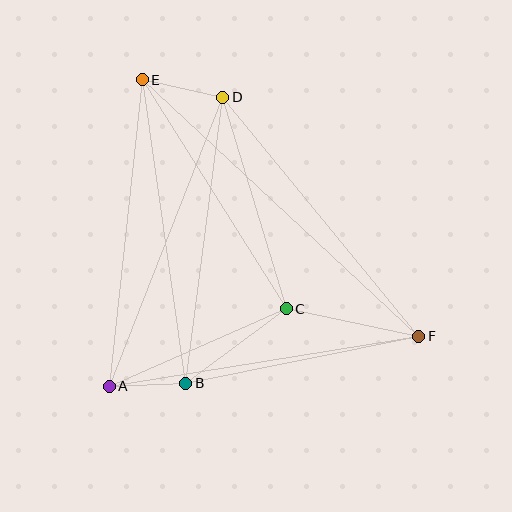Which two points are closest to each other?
Points A and B are closest to each other.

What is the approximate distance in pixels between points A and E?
The distance between A and E is approximately 308 pixels.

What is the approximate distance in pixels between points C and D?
The distance between C and D is approximately 221 pixels.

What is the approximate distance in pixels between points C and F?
The distance between C and F is approximately 135 pixels.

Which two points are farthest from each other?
Points E and F are farthest from each other.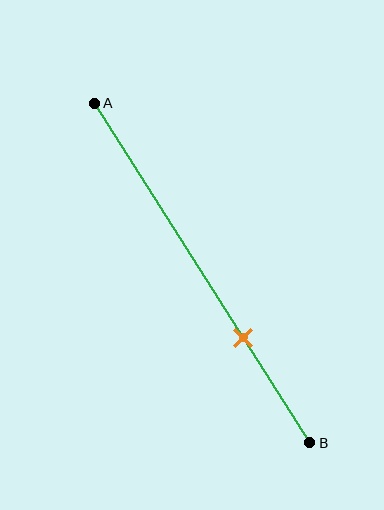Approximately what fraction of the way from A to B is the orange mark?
The orange mark is approximately 70% of the way from A to B.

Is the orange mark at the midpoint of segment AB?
No, the mark is at about 70% from A, not at the 50% midpoint.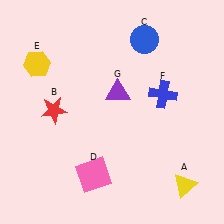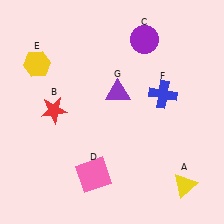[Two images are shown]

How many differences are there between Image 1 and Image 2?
There is 1 difference between the two images.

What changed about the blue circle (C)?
In Image 1, C is blue. In Image 2, it changed to purple.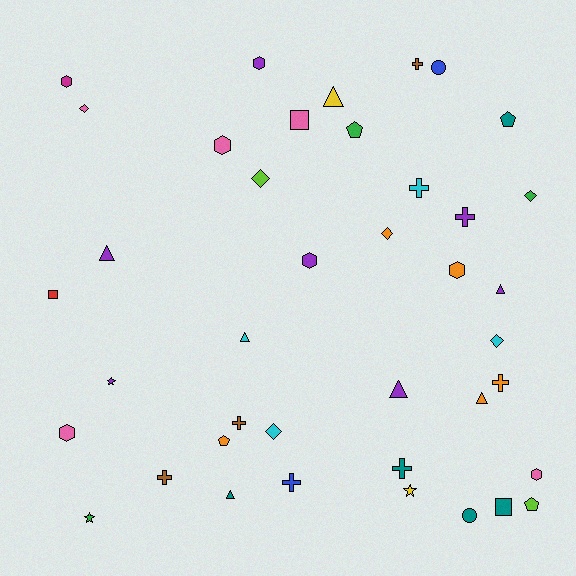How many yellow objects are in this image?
There are 2 yellow objects.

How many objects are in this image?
There are 40 objects.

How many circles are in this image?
There are 2 circles.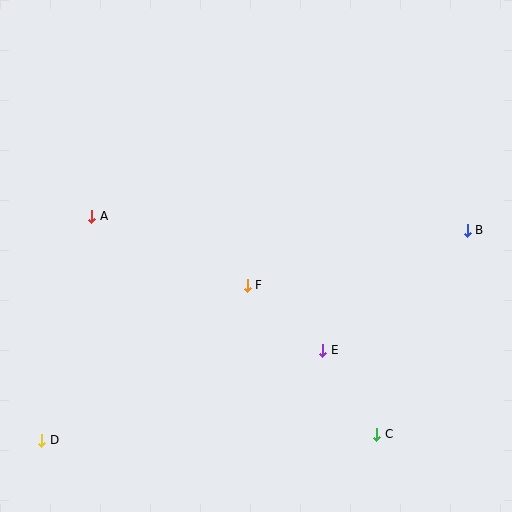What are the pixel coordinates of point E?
Point E is at (323, 350).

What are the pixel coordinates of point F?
Point F is at (247, 285).